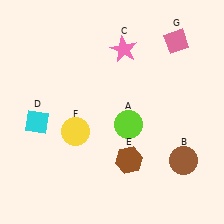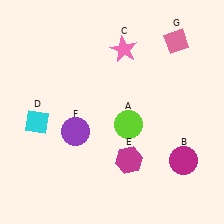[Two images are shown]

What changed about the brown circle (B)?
In Image 1, B is brown. In Image 2, it changed to magenta.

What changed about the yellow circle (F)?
In Image 1, F is yellow. In Image 2, it changed to purple.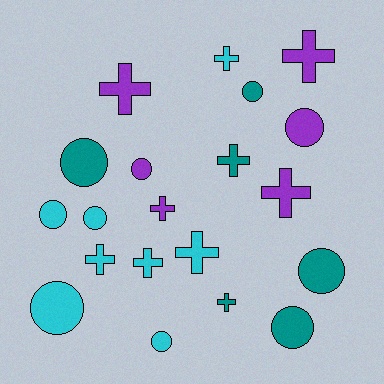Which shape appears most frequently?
Cross, with 10 objects.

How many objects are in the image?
There are 20 objects.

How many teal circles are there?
There are 4 teal circles.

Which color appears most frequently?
Cyan, with 8 objects.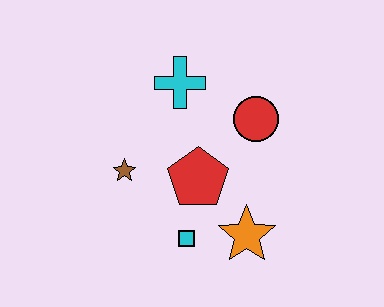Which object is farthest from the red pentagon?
The cyan cross is farthest from the red pentagon.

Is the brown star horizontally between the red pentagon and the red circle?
No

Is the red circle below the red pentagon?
No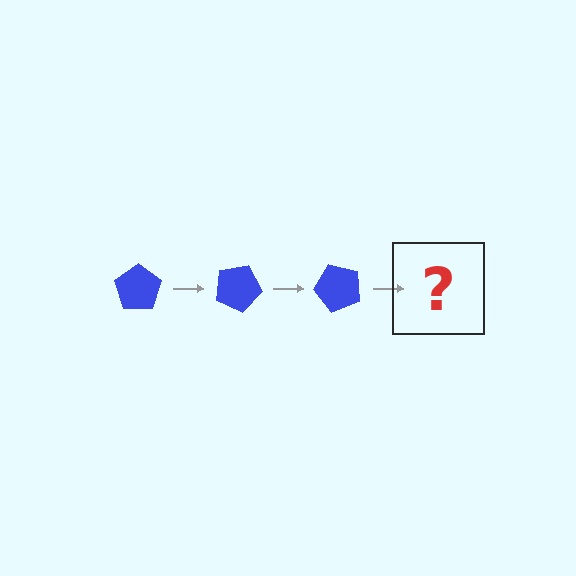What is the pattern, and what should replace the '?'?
The pattern is that the pentagon rotates 25 degrees each step. The '?' should be a blue pentagon rotated 75 degrees.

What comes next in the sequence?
The next element should be a blue pentagon rotated 75 degrees.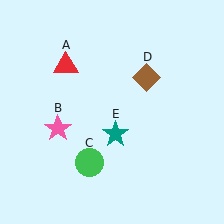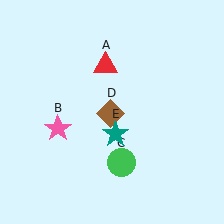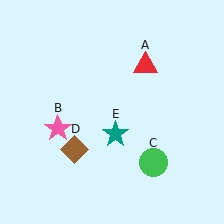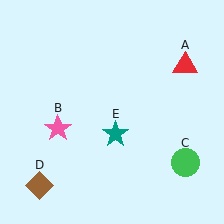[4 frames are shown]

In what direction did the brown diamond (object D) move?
The brown diamond (object D) moved down and to the left.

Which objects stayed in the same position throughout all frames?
Pink star (object B) and teal star (object E) remained stationary.